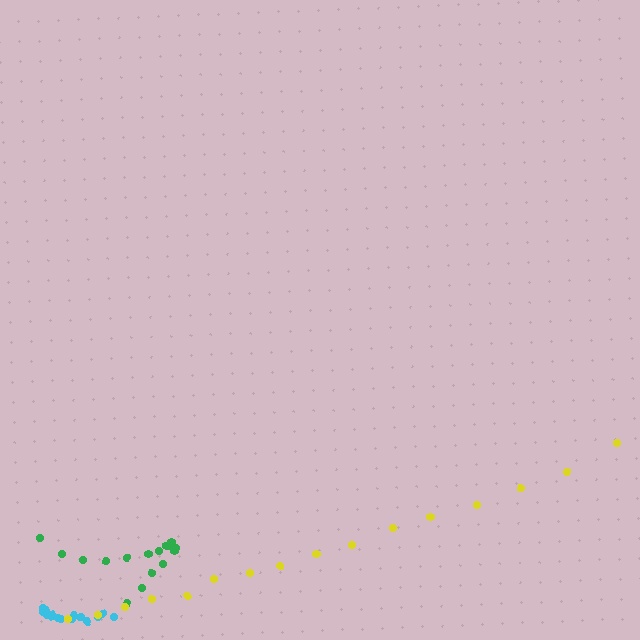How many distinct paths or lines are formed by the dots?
There are 3 distinct paths.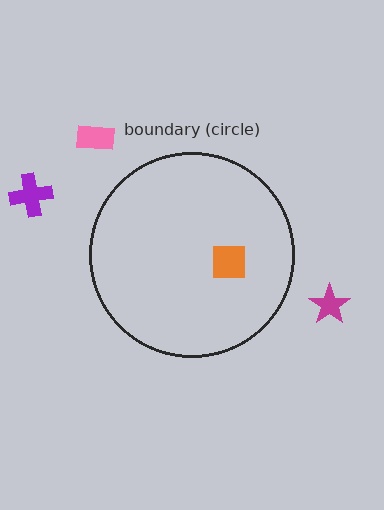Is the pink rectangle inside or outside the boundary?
Outside.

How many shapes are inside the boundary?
1 inside, 3 outside.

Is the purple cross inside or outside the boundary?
Outside.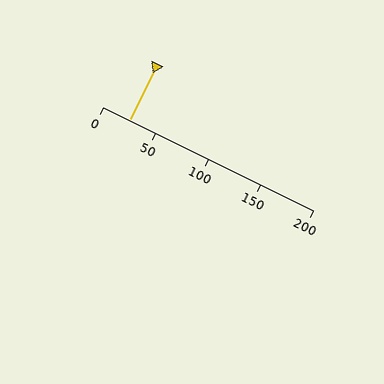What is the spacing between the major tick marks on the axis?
The major ticks are spaced 50 apart.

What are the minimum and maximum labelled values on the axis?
The axis runs from 0 to 200.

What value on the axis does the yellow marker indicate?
The marker indicates approximately 25.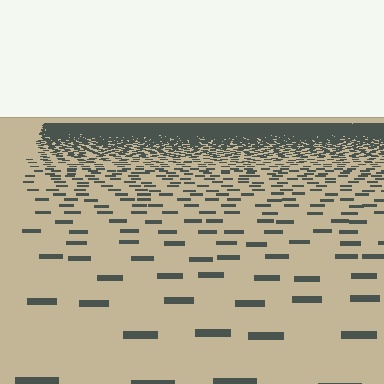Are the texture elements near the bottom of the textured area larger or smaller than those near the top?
Larger. Near the bottom, elements are closer to the viewer and appear at a bigger on-screen size.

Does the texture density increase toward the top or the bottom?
Density increases toward the top.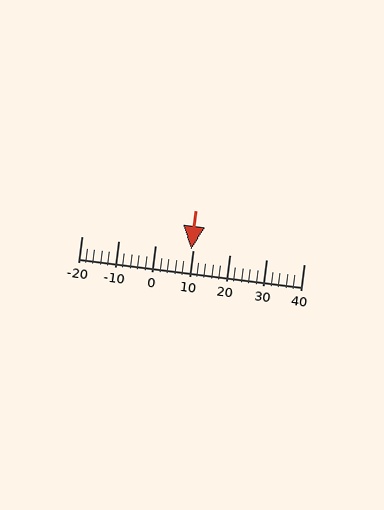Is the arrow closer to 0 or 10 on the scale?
The arrow is closer to 10.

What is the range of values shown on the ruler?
The ruler shows values from -20 to 40.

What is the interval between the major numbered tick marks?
The major tick marks are spaced 10 units apart.